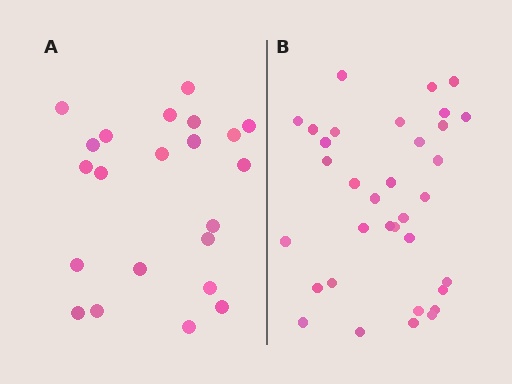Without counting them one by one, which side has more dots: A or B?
Region B (the right region) has more dots.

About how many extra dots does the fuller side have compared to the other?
Region B has roughly 12 or so more dots than region A.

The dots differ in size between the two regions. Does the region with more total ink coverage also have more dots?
No. Region A has more total ink coverage because its dots are larger, but region B actually contains more individual dots. Total area can be misleading — the number of items is what matters here.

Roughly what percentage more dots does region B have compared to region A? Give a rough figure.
About 55% more.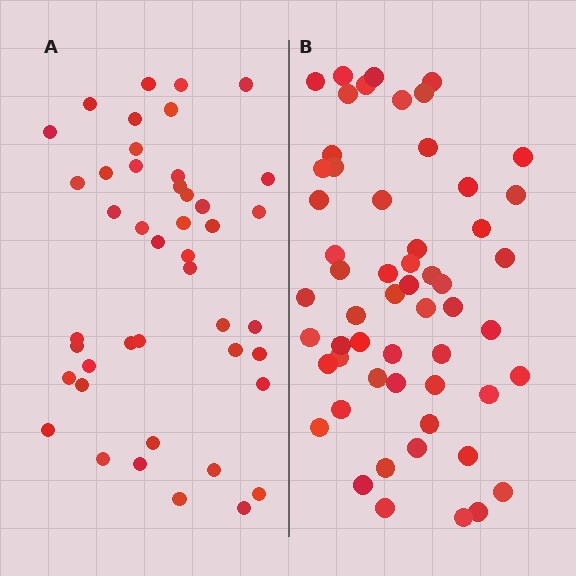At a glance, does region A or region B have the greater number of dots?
Region B (the right region) has more dots.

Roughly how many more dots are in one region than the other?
Region B has roughly 12 or so more dots than region A.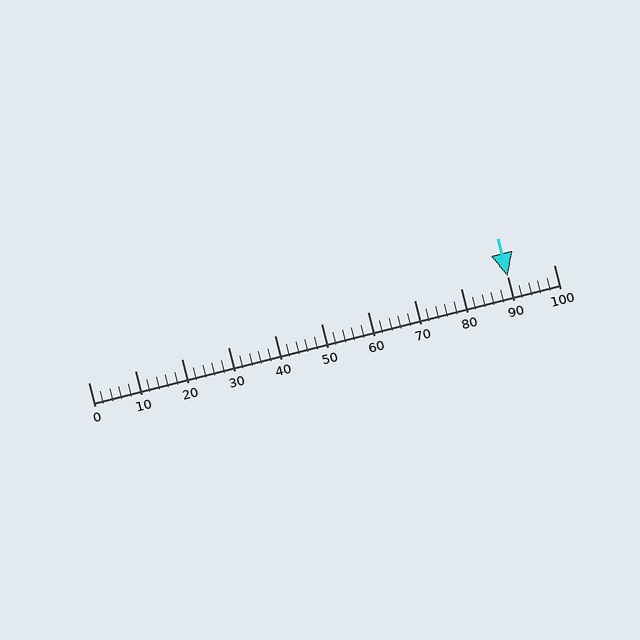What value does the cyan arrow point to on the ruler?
The cyan arrow points to approximately 90.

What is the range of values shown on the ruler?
The ruler shows values from 0 to 100.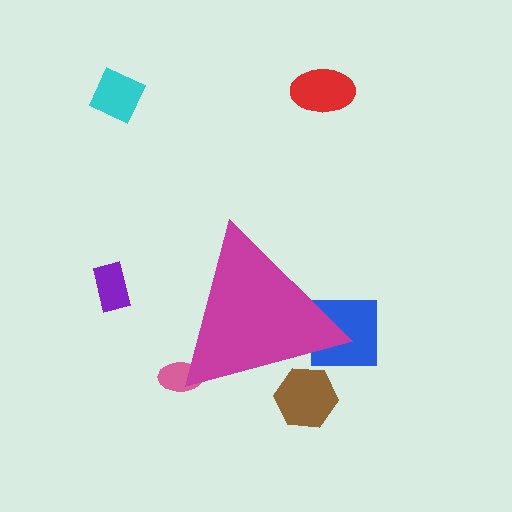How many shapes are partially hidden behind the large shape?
3 shapes are partially hidden.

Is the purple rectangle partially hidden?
No, the purple rectangle is fully visible.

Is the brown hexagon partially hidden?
Yes, the brown hexagon is partially hidden behind the magenta triangle.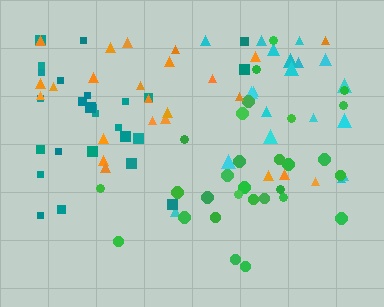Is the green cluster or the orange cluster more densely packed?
Green.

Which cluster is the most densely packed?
Teal.